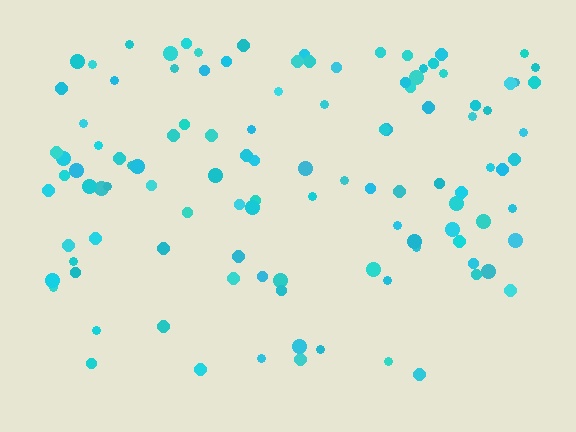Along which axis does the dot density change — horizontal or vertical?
Vertical.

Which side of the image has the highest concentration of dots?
The top.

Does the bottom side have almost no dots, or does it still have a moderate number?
Still a moderate number, just noticeably fewer than the top.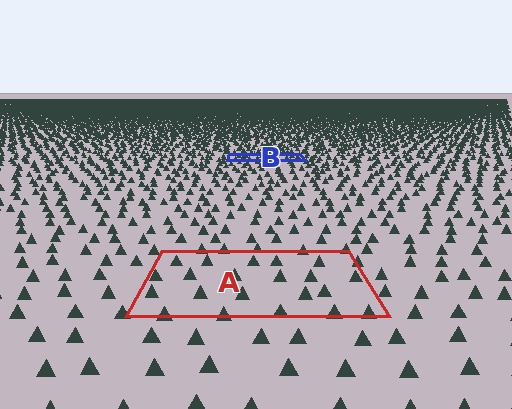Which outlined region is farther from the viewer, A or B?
Region B is farther from the viewer — the texture elements inside it appear smaller and more densely packed.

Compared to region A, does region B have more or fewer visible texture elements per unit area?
Region B has more texture elements per unit area — they are packed more densely because it is farther away.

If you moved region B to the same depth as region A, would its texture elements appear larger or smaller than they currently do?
They would appear larger. At a closer depth, the same texture elements are projected at a bigger on-screen size.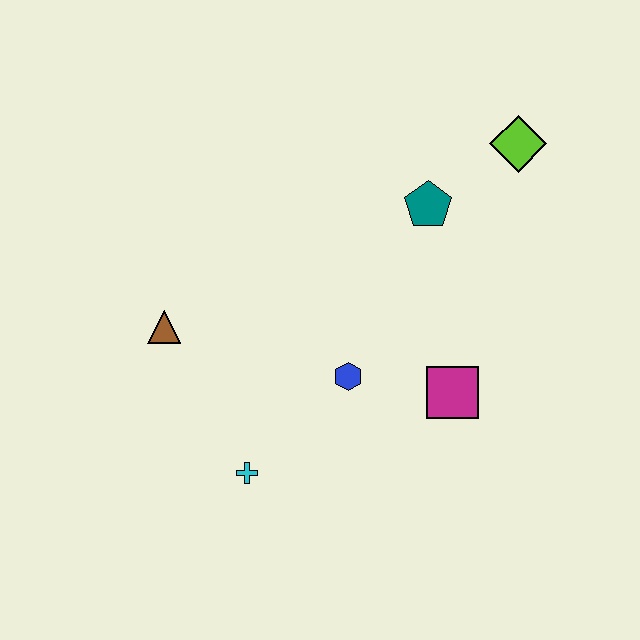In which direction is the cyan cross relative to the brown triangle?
The cyan cross is below the brown triangle.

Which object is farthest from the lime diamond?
The cyan cross is farthest from the lime diamond.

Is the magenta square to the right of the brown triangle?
Yes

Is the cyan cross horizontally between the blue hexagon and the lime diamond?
No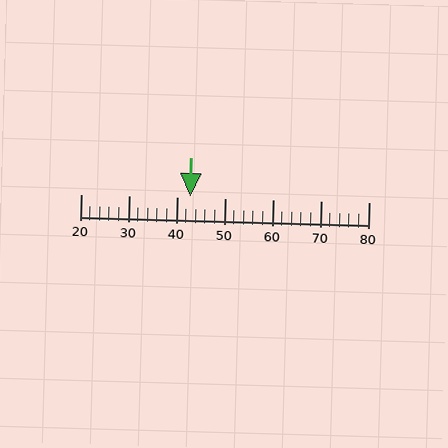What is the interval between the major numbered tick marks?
The major tick marks are spaced 10 units apart.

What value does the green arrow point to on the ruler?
The green arrow points to approximately 43.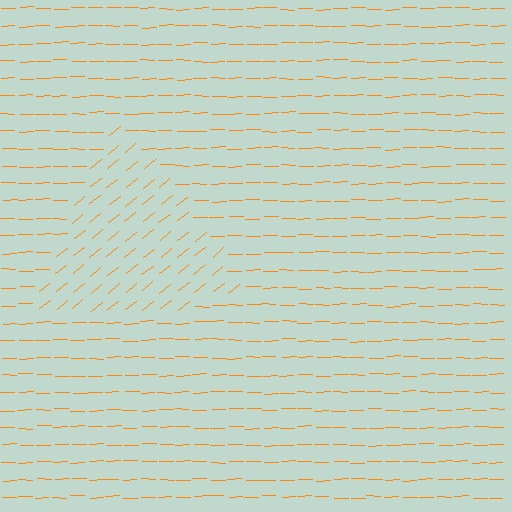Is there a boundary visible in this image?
Yes, there is a texture boundary formed by a change in line orientation.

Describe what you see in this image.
The image is filled with small orange line segments. A triangle region in the image has lines oriented differently from the surrounding lines, creating a visible texture boundary.